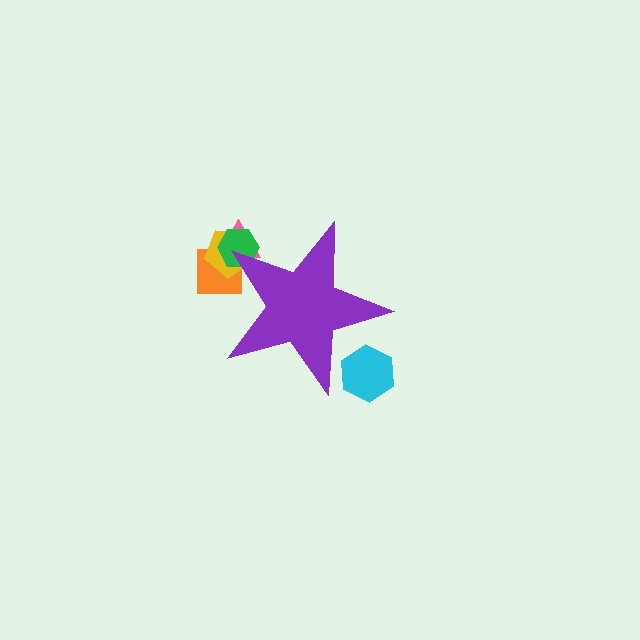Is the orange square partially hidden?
Yes, the orange square is partially hidden behind the purple star.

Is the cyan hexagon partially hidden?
Yes, the cyan hexagon is partially hidden behind the purple star.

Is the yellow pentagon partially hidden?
Yes, the yellow pentagon is partially hidden behind the purple star.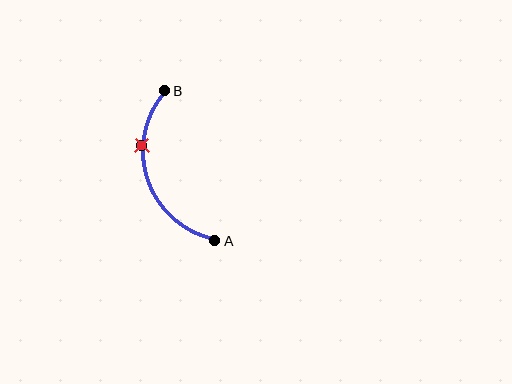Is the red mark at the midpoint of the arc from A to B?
No. The red mark lies on the arc but is closer to endpoint B. The arc midpoint would be at the point on the curve equidistant along the arc from both A and B.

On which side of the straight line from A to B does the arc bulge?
The arc bulges to the left of the straight line connecting A and B.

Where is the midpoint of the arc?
The arc midpoint is the point on the curve farthest from the straight line joining A and B. It sits to the left of that line.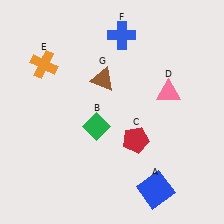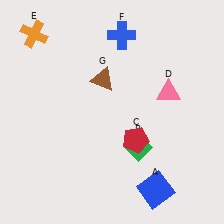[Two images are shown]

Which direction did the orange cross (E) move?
The orange cross (E) moved up.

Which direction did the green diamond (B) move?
The green diamond (B) moved right.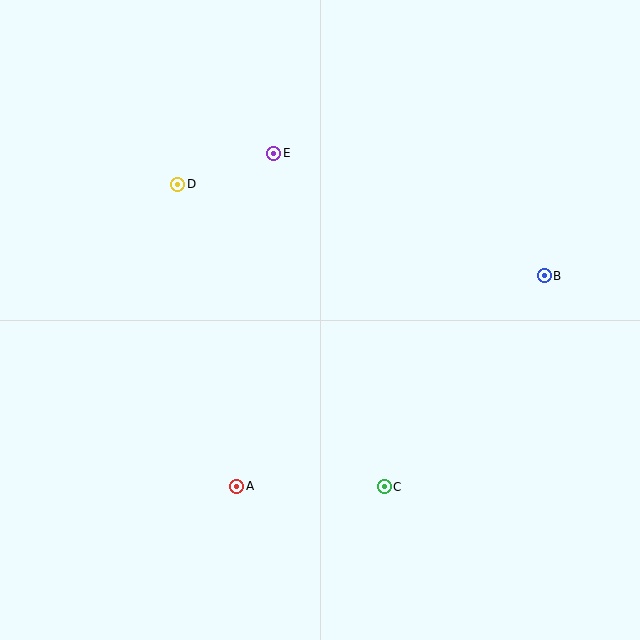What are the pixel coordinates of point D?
Point D is at (178, 184).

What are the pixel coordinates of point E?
Point E is at (274, 153).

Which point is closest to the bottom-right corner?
Point C is closest to the bottom-right corner.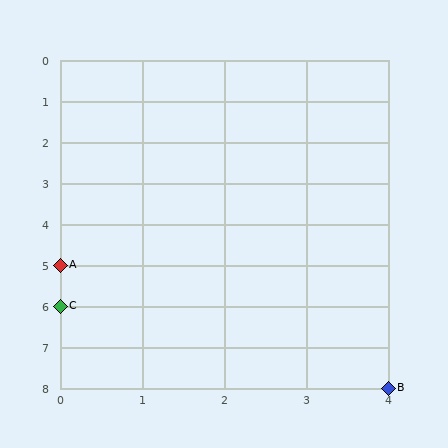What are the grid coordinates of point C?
Point C is at grid coordinates (0, 6).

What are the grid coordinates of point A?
Point A is at grid coordinates (0, 5).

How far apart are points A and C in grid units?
Points A and C are 1 row apart.